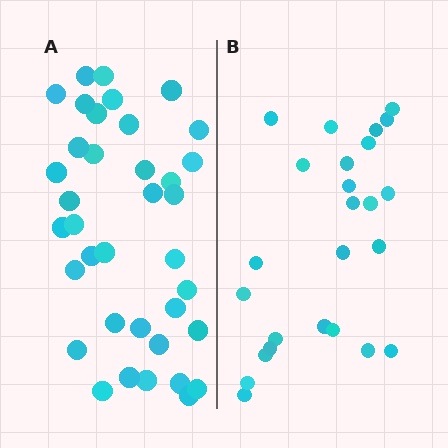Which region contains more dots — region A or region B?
Region A (the left region) has more dots.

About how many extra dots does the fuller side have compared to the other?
Region A has roughly 12 or so more dots than region B.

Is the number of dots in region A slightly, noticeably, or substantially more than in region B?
Region A has substantially more. The ratio is roughly 1.5 to 1.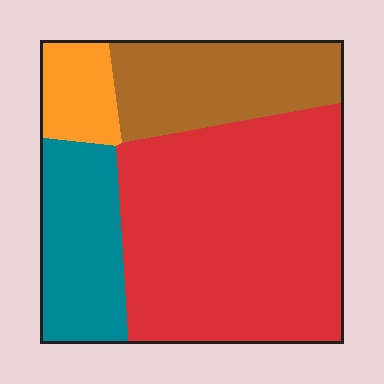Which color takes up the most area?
Red, at roughly 55%.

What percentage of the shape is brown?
Brown covers 21% of the shape.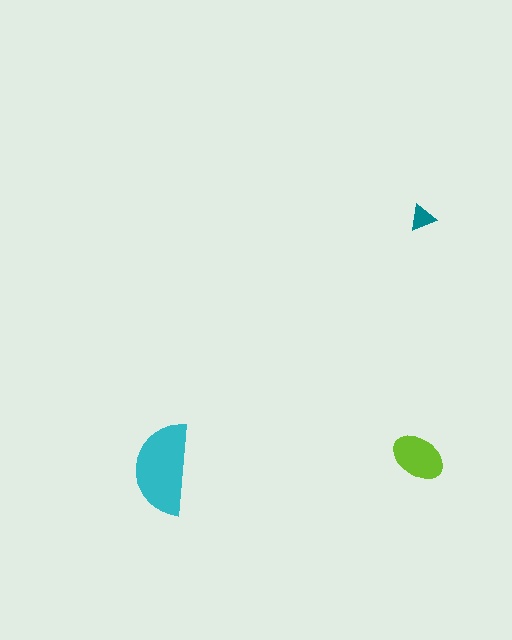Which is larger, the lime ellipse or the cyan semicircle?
The cyan semicircle.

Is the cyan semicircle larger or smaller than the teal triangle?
Larger.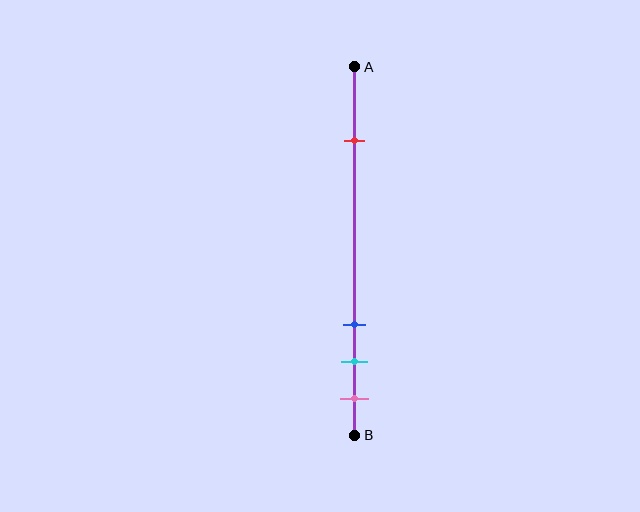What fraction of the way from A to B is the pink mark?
The pink mark is approximately 90% (0.9) of the way from A to B.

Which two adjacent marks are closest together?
The cyan and pink marks are the closest adjacent pair.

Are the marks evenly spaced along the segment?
No, the marks are not evenly spaced.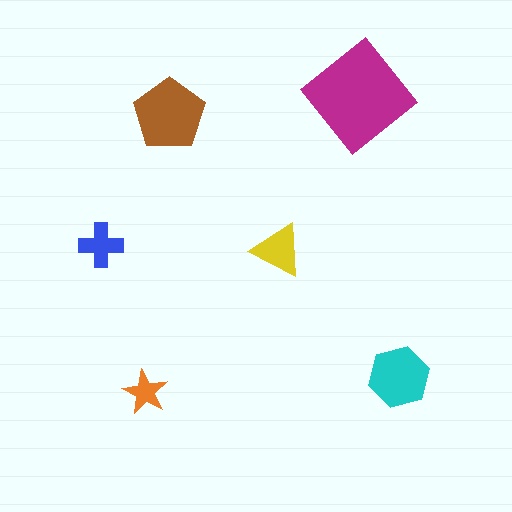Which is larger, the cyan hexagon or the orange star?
The cyan hexagon.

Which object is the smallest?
The orange star.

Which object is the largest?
The magenta diamond.